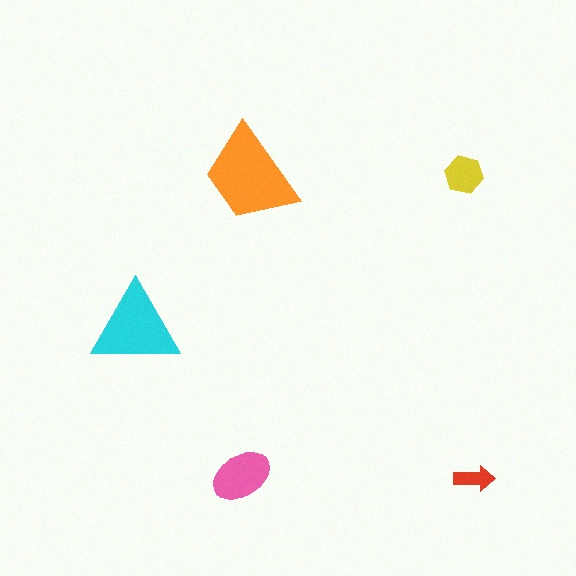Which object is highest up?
The yellow hexagon is topmost.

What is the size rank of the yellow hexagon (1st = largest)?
4th.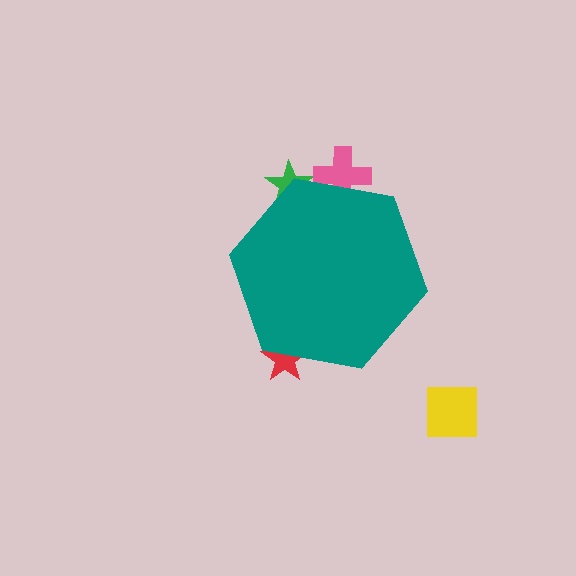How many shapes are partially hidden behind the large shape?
3 shapes are partially hidden.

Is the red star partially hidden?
Yes, the red star is partially hidden behind the teal hexagon.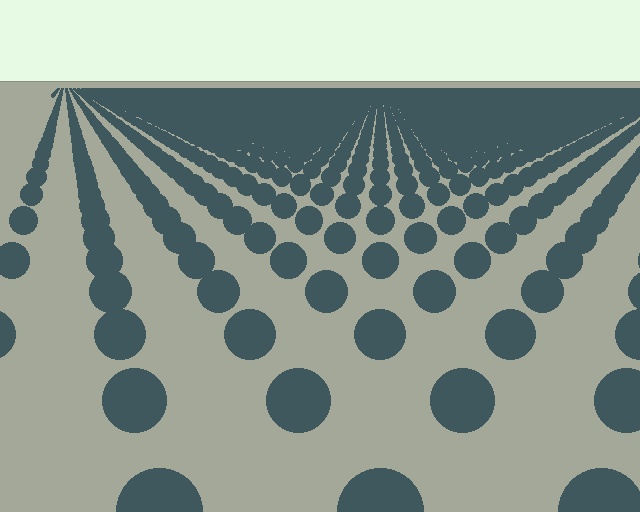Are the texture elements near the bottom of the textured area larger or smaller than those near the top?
Larger. Near the bottom, elements are closer to the viewer and appear at a bigger on-screen size.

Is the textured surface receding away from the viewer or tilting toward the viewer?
The surface is receding away from the viewer. Texture elements get smaller and denser toward the top.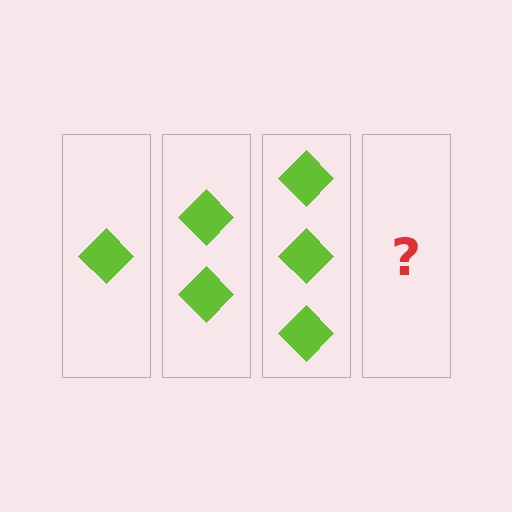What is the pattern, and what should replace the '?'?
The pattern is that each step adds one more diamond. The '?' should be 4 diamonds.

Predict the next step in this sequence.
The next step is 4 diamonds.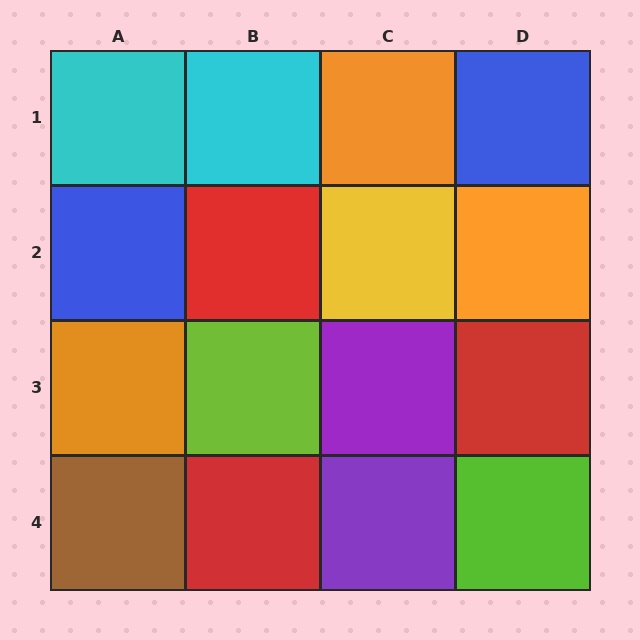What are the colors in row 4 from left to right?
Brown, red, purple, lime.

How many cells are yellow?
1 cell is yellow.